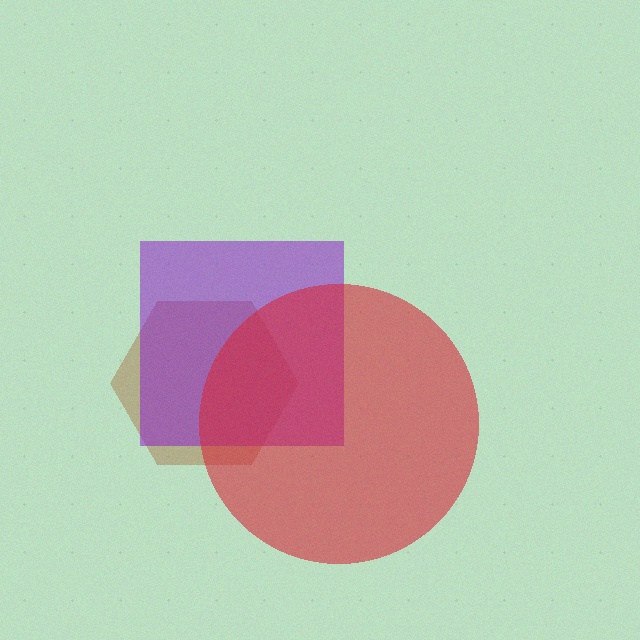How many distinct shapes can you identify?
There are 3 distinct shapes: a brown hexagon, a purple square, a red circle.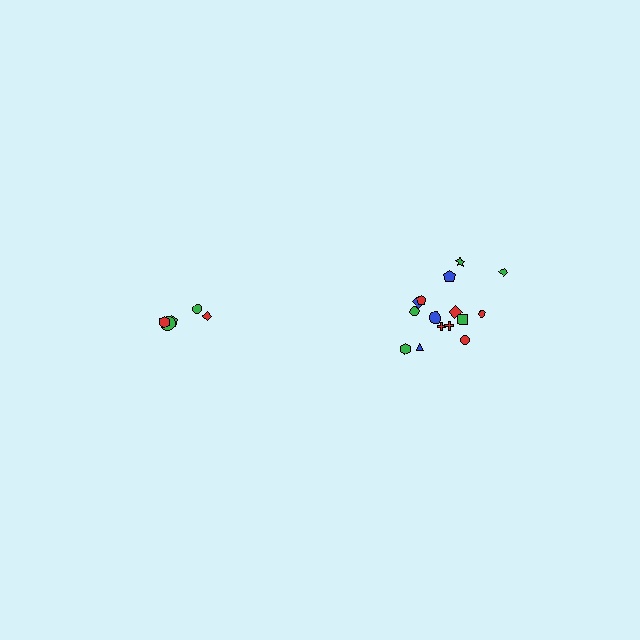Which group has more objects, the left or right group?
The right group.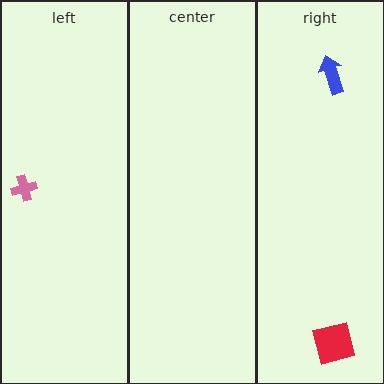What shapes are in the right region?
The red square, the blue arrow.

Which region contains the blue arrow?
The right region.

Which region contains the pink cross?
The left region.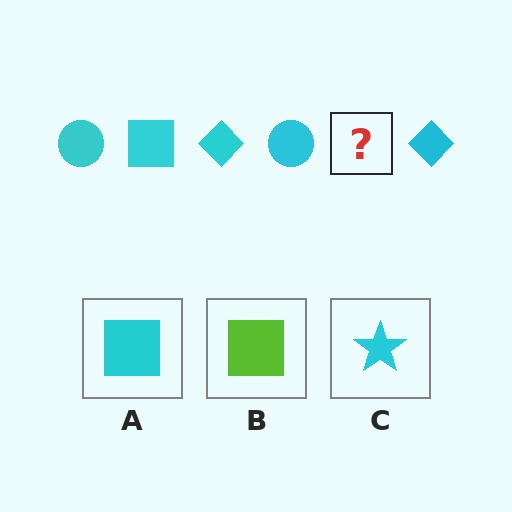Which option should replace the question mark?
Option A.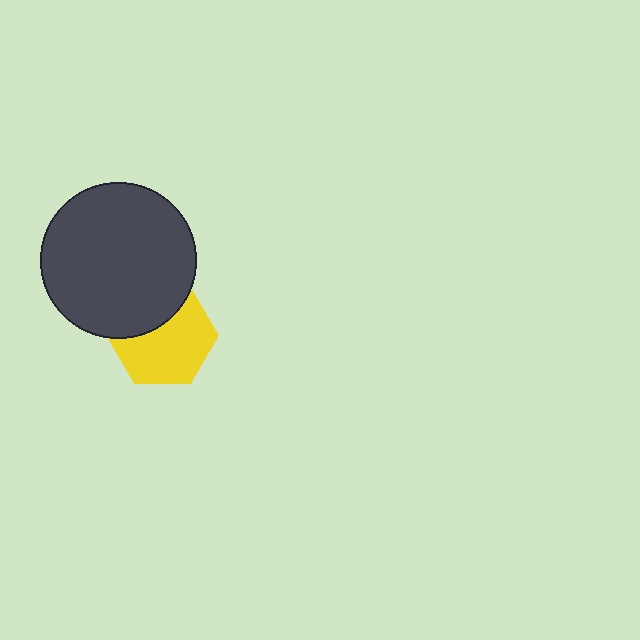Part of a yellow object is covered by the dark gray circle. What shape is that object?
It is a hexagon.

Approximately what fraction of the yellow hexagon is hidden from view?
Roughly 33% of the yellow hexagon is hidden behind the dark gray circle.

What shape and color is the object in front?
The object in front is a dark gray circle.